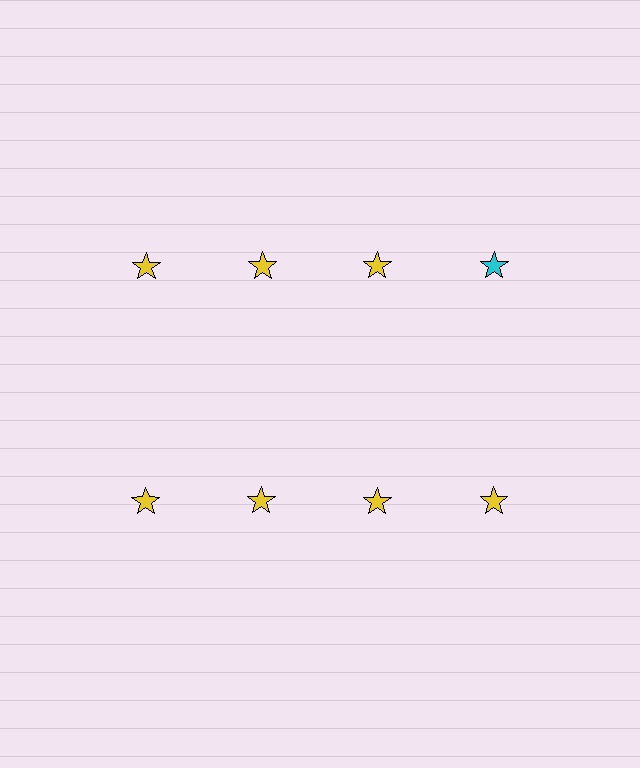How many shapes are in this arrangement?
There are 8 shapes arranged in a grid pattern.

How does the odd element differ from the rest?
It has a different color: cyan instead of yellow.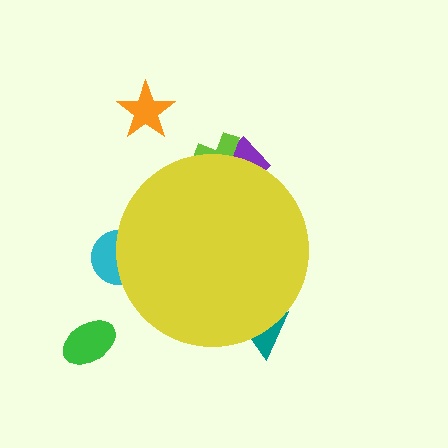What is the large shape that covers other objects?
A yellow circle.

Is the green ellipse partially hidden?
No, the green ellipse is fully visible.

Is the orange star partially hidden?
No, the orange star is fully visible.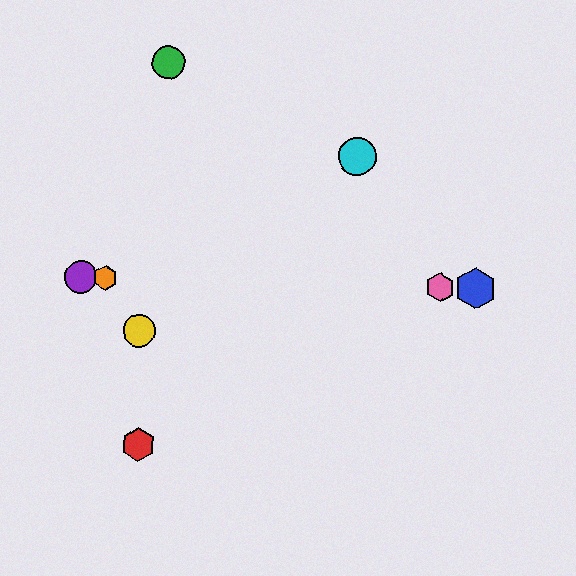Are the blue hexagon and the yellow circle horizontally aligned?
No, the blue hexagon is at y≈288 and the yellow circle is at y≈331.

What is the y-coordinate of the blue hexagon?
The blue hexagon is at y≈288.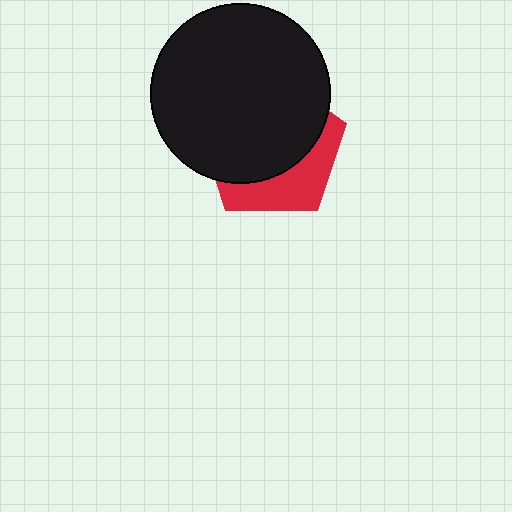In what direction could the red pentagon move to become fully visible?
The red pentagon could move down. That would shift it out from behind the black circle entirely.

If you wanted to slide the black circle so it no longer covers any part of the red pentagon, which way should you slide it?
Slide it up — that is the most direct way to separate the two shapes.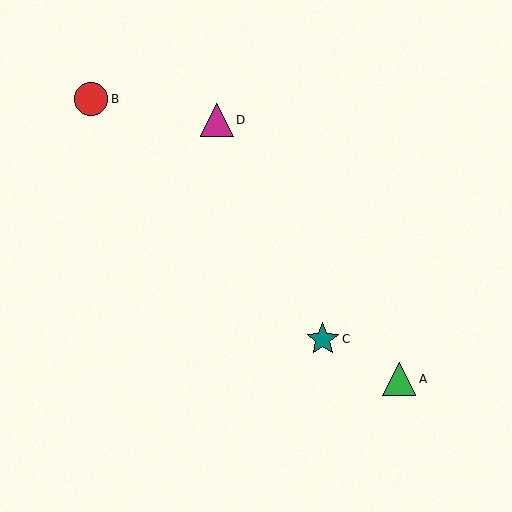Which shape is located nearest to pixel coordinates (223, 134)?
The magenta triangle (labeled D) at (217, 120) is nearest to that location.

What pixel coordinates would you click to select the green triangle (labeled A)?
Click at (399, 379) to select the green triangle A.